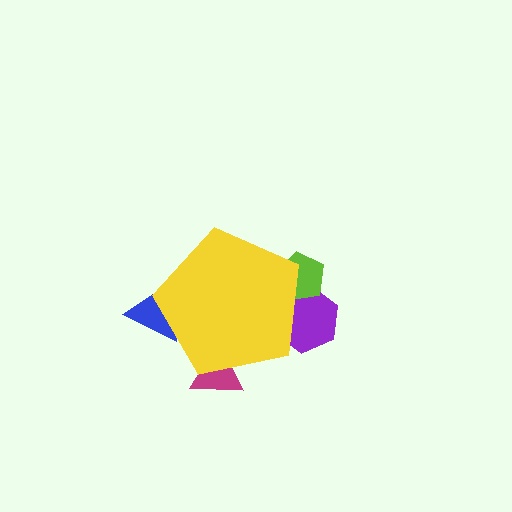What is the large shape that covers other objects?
A yellow pentagon.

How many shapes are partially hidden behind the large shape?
4 shapes are partially hidden.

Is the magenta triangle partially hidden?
Yes, the magenta triangle is partially hidden behind the yellow pentagon.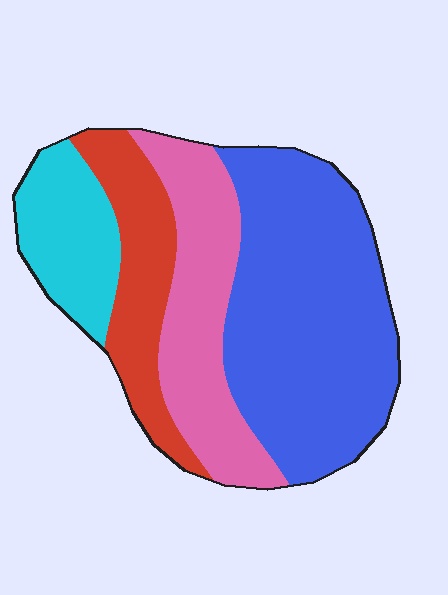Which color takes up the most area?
Blue, at roughly 45%.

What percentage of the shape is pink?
Pink takes up about one quarter (1/4) of the shape.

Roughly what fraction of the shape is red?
Red covers 17% of the shape.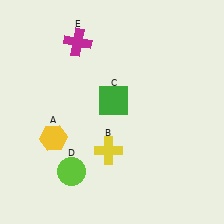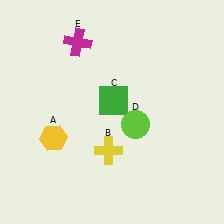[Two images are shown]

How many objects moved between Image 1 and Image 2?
1 object moved between the two images.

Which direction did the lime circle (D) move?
The lime circle (D) moved right.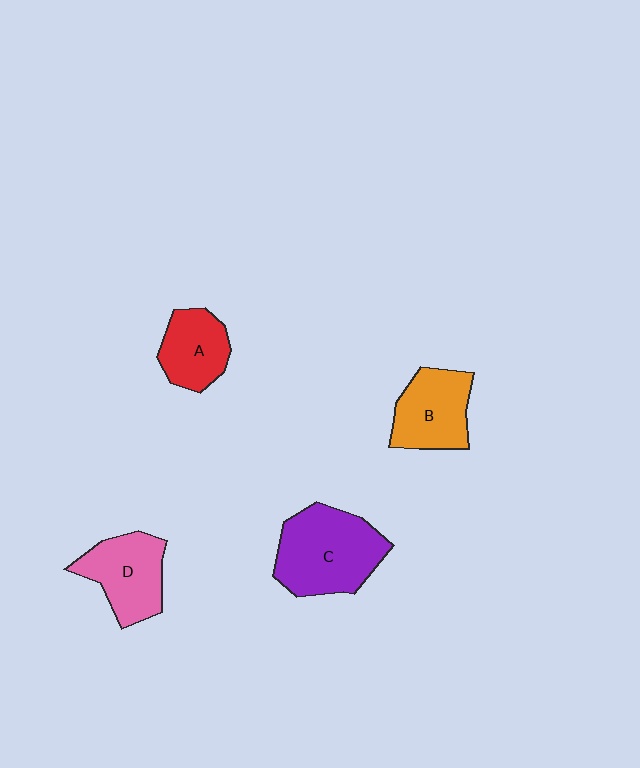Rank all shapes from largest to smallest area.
From largest to smallest: C (purple), D (pink), B (orange), A (red).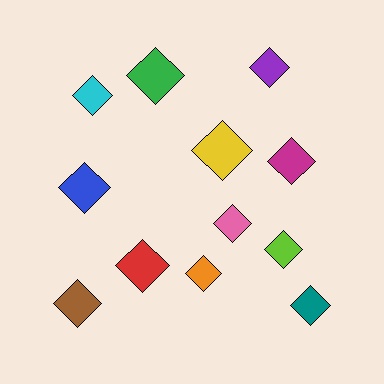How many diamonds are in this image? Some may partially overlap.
There are 12 diamonds.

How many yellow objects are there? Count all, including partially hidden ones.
There is 1 yellow object.